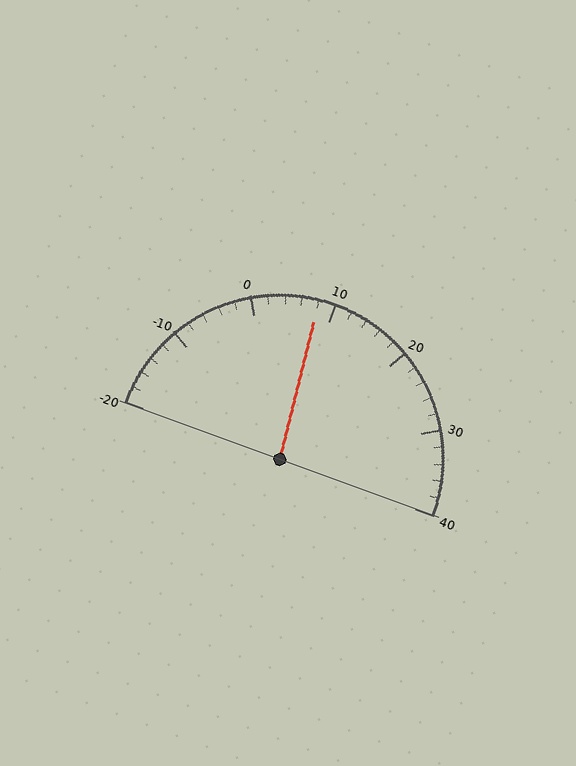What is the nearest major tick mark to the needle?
The nearest major tick mark is 10.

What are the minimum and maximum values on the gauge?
The gauge ranges from -20 to 40.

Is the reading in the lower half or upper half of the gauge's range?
The reading is in the lower half of the range (-20 to 40).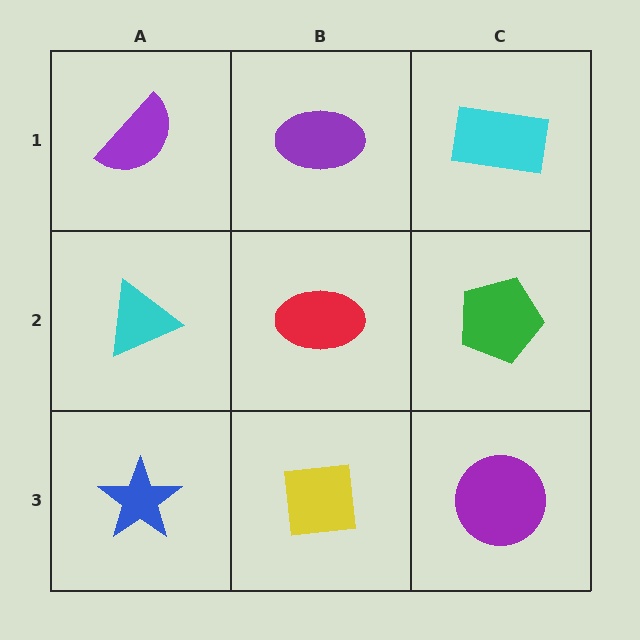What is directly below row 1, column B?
A red ellipse.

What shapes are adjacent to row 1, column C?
A green pentagon (row 2, column C), a purple ellipse (row 1, column B).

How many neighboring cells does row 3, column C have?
2.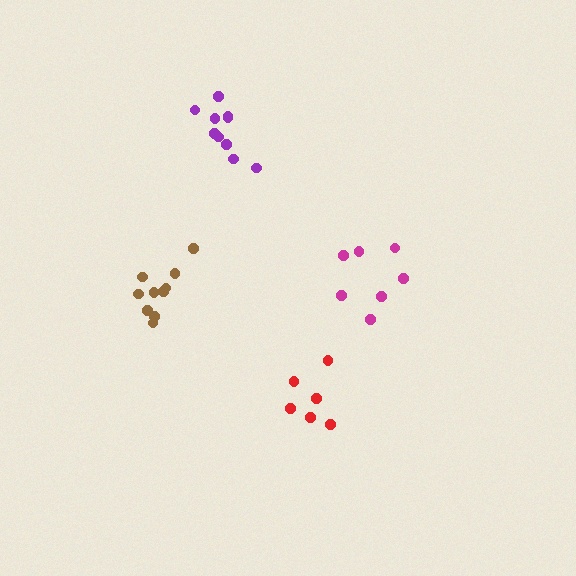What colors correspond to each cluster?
The clusters are colored: red, magenta, purple, brown.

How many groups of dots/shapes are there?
There are 4 groups.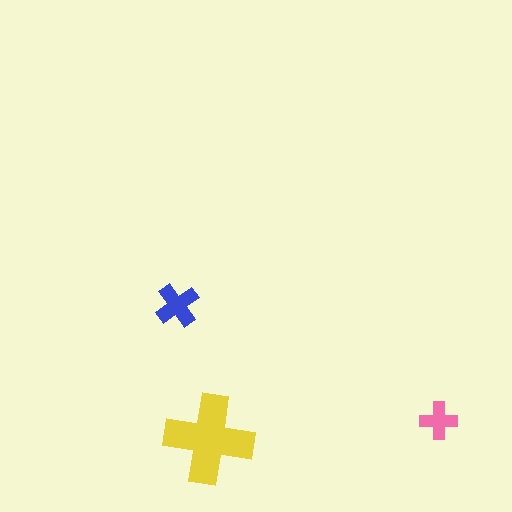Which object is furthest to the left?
The blue cross is leftmost.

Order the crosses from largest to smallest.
the yellow one, the blue one, the pink one.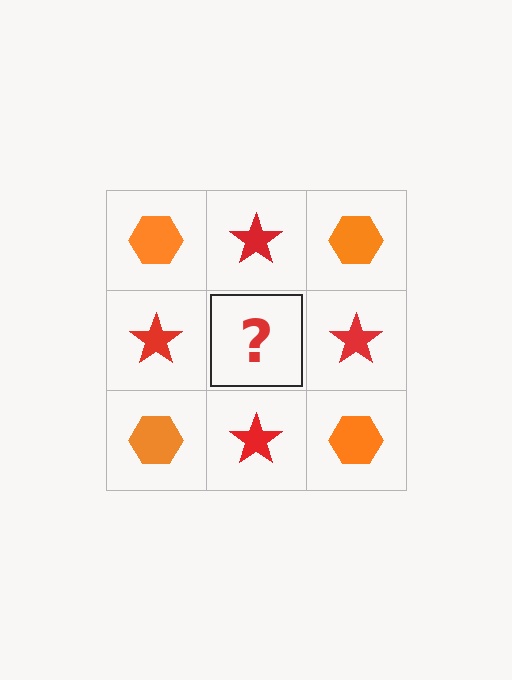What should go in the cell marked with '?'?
The missing cell should contain an orange hexagon.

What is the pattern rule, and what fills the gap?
The rule is that it alternates orange hexagon and red star in a checkerboard pattern. The gap should be filled with an orange hexagon.